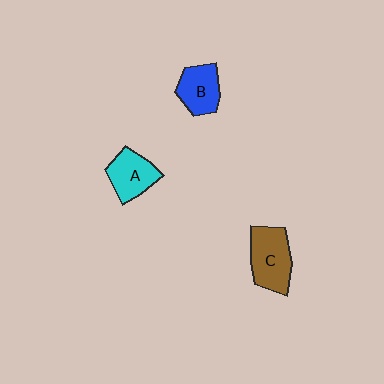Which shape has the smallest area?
Shape B (blue).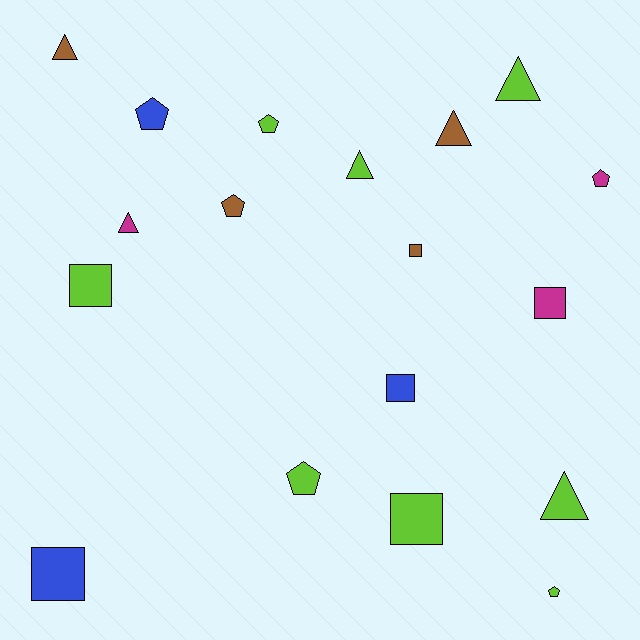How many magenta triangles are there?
There is 1 magenta triangle.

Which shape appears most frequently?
Pentagon, with 6 objects.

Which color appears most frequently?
Lime, with 8 objects.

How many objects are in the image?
There are 18 objects.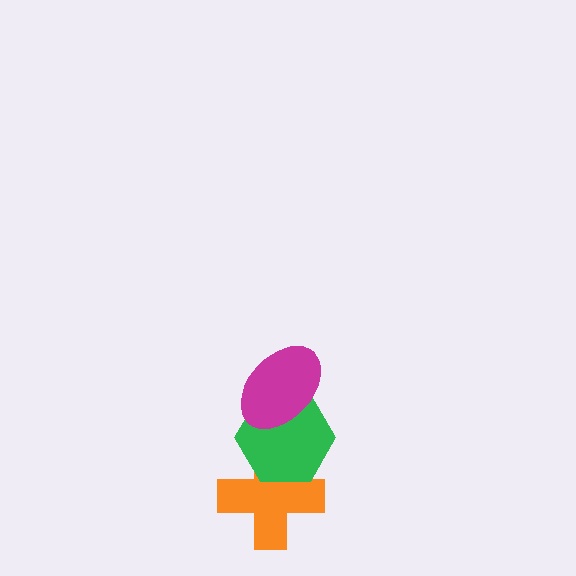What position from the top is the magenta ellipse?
The magenta ellipse is 1st from the top.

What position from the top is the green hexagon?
The green hexagon is 2nd from the top.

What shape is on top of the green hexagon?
The magenta ellipse is on top of the green hexagon.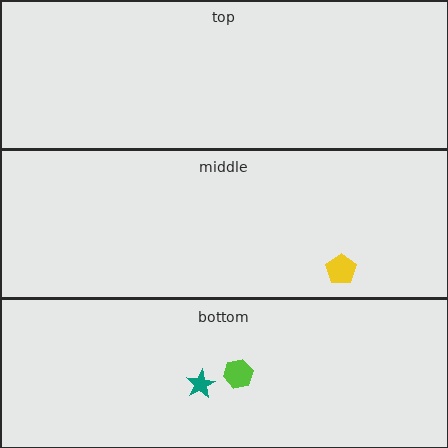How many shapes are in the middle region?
1.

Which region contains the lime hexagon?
The bottom region.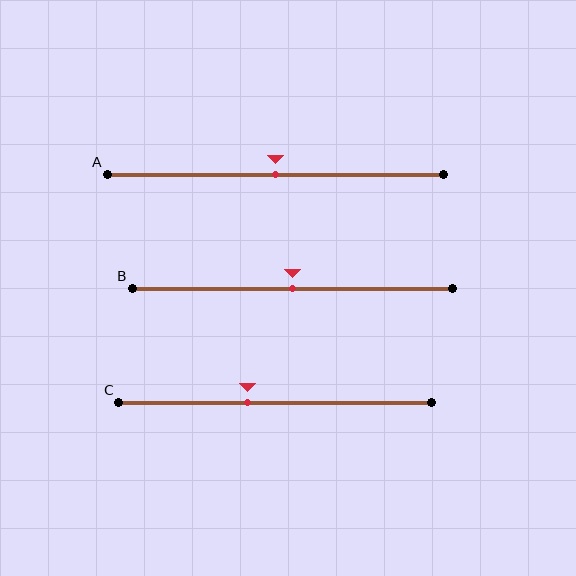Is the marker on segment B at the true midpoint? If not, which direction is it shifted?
Yes, the marker on segment B is at the true midpoint.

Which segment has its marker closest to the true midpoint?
Segment A has its marker closest to the true midpoint.